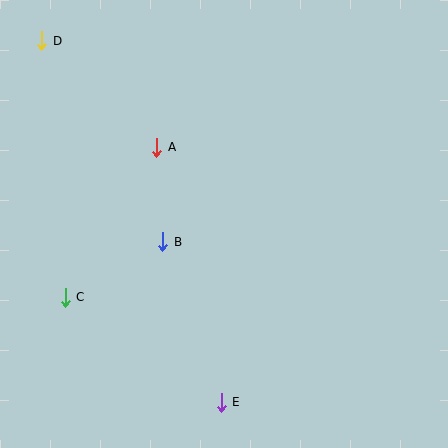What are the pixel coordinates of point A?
Point A is at (157, 147).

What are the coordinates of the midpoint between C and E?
The midpoint between C and E is at (143, 350).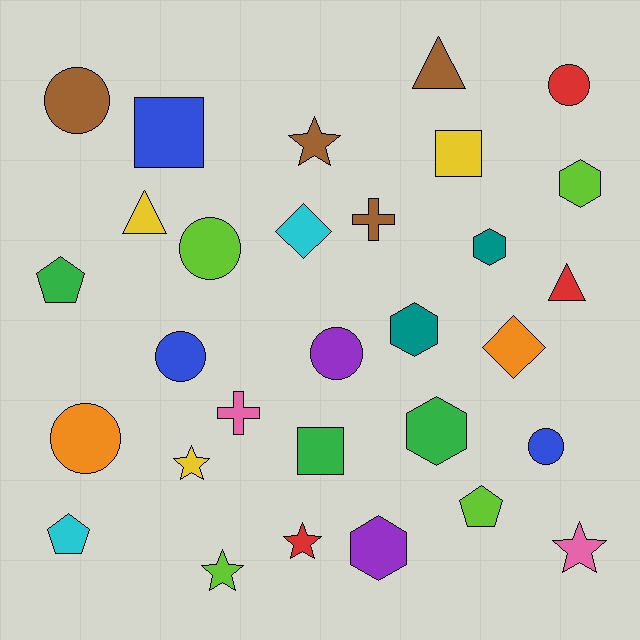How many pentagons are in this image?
There are 3 pentagons.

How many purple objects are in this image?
There are 2 purple objects.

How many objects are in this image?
There are 30 objects.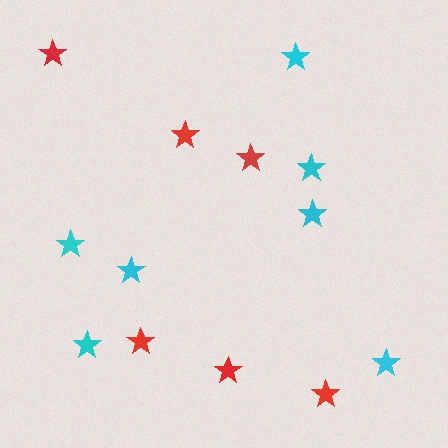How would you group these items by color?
There are 2 groups: one group of cyan stars (7) and one group of red stars (6).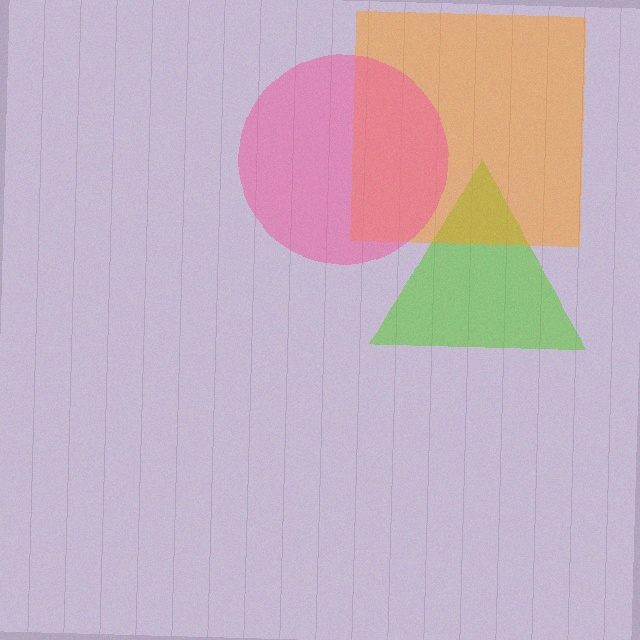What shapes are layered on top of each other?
The layered shapes are: a lime triangle, an orange square, a pink circle.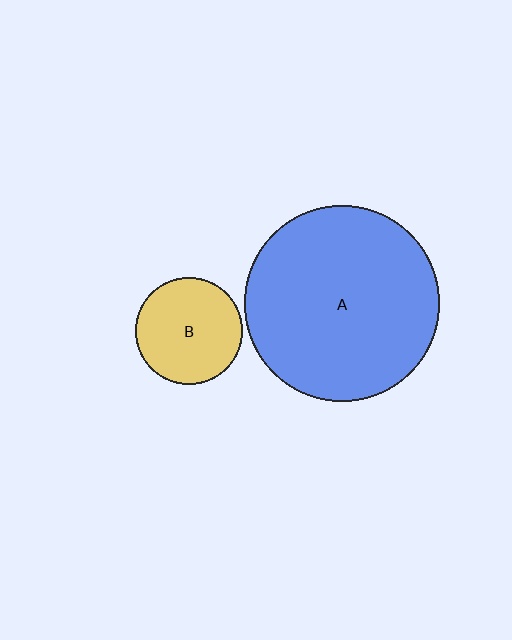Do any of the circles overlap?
No, none of the circles overlap.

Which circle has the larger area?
Circle A (blue).